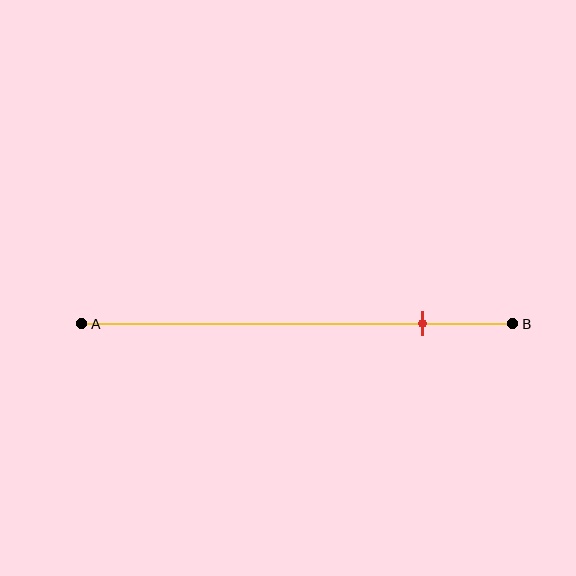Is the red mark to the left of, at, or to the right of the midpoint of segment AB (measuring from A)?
The red mark is to the right of the midpoint of segment AB.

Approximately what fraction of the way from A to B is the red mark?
The red mark is approximately 80% of the way from A to B.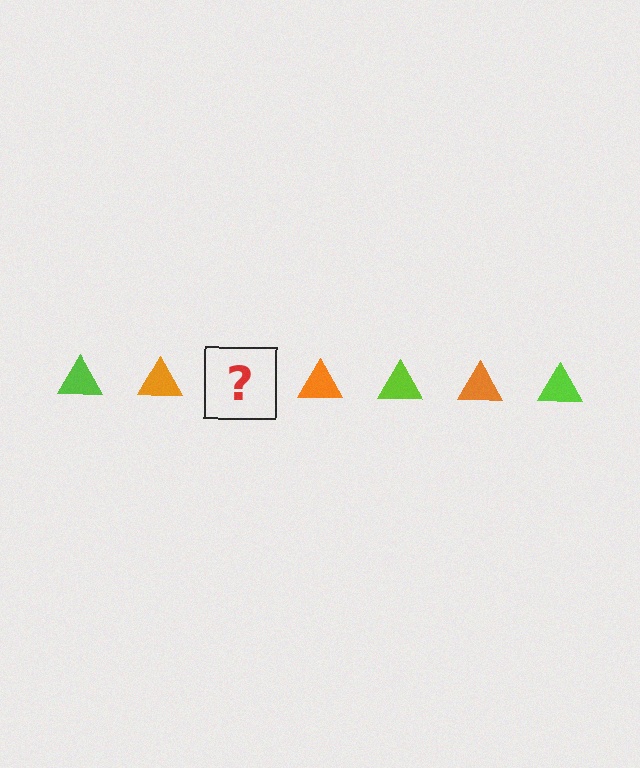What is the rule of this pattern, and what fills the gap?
The rule is that the pattern cycles through lime, orange triangles. The gap should be filled with a lime triangle.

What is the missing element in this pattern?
The missing element is a lime triangle.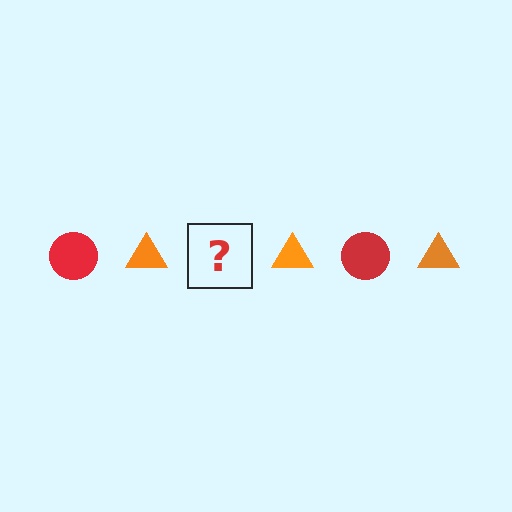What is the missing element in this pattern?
The missing element is a red circle.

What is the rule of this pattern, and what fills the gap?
The rule is that the pattern alternates between red circle and orange triangle. The gap should be filled with a red circle.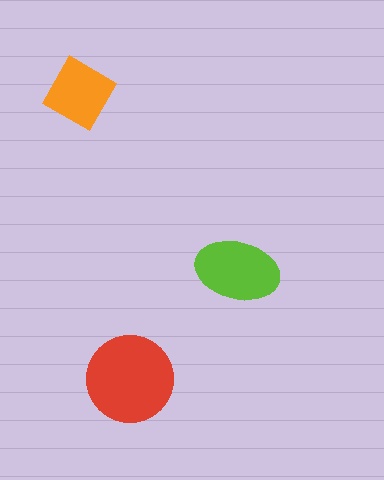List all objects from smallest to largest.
The orange diamond, the lime ellipse, the red circle.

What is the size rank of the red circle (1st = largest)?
1st.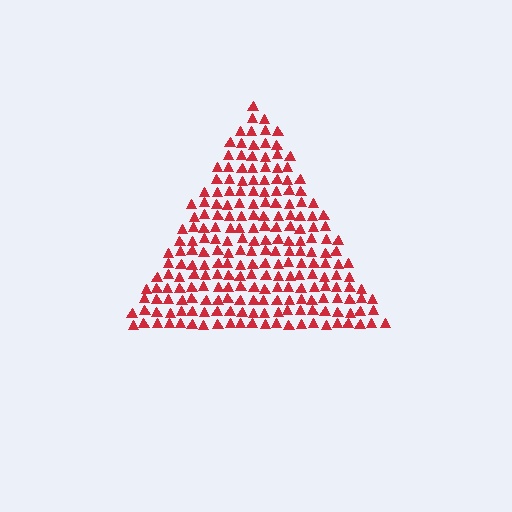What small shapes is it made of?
It is made of small triangles.